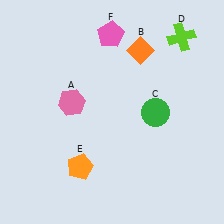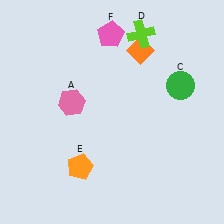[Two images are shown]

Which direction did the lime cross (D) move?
The lime cross (D) moved left.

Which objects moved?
The objects that moved are: the green circle (C), the lime cross (D).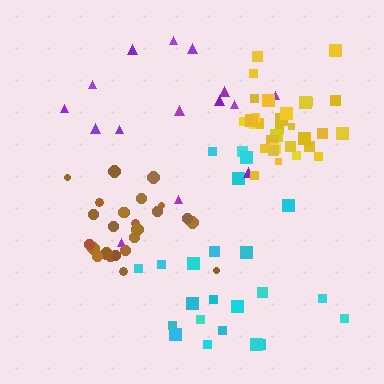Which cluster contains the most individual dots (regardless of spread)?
Yellow (31).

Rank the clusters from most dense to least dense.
yellow, brown, cyan, purple.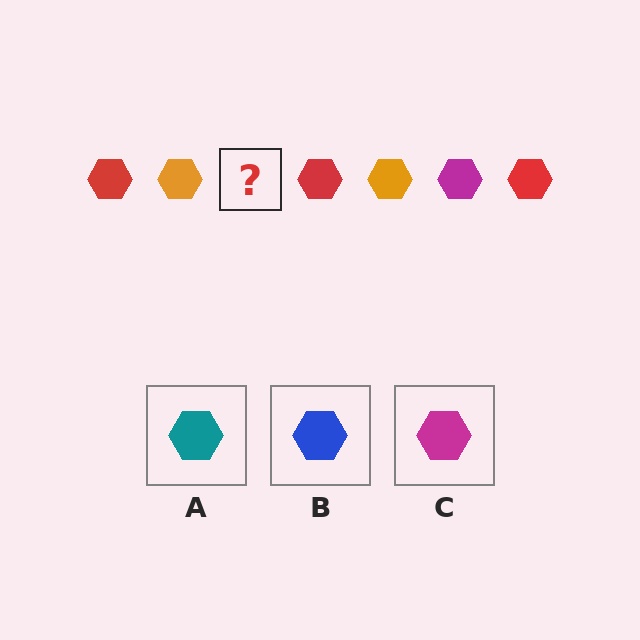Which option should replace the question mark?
Option C.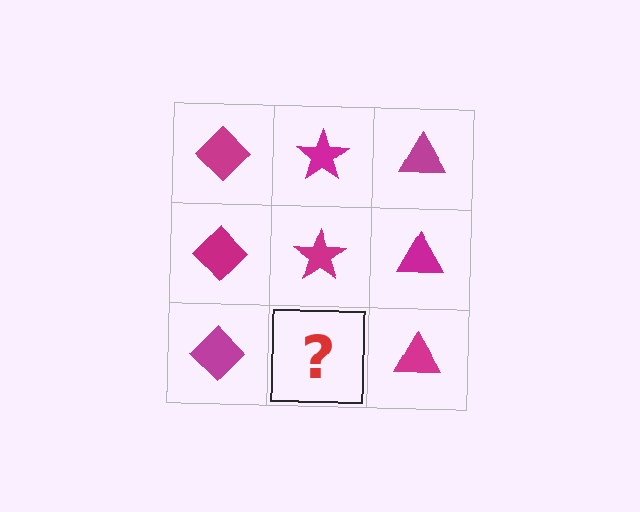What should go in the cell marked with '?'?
The missing cell should contain a magenta star.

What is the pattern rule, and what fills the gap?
The rule is that each column has a consistent shape. The gap should be filled with a magenta star.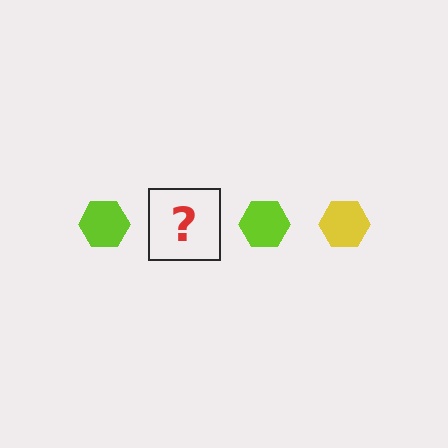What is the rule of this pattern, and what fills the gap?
The rule is that the pattern cycles through lime, yellow hexagons. The gap should be filled with a yellow hexagon.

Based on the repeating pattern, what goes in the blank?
The blank should be a yellow hexagon.